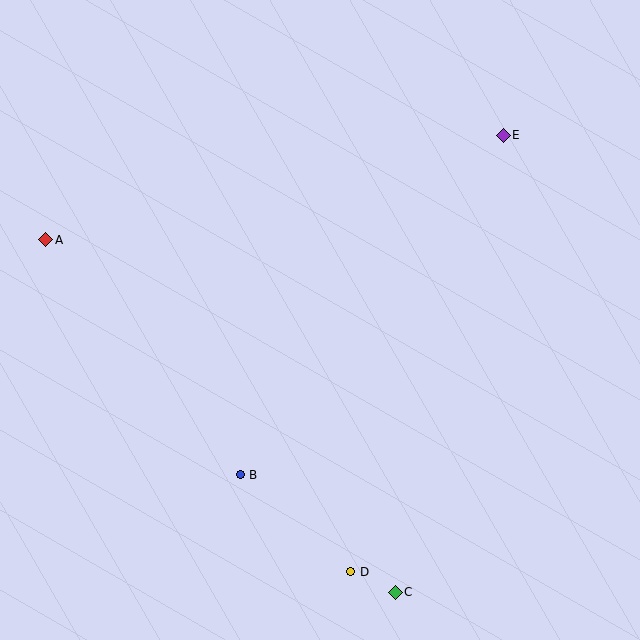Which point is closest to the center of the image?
Point B at (240, 475) is closest to the center.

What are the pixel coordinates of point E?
Point E is at (503, 135).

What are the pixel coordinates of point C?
Point C is at (395, 592).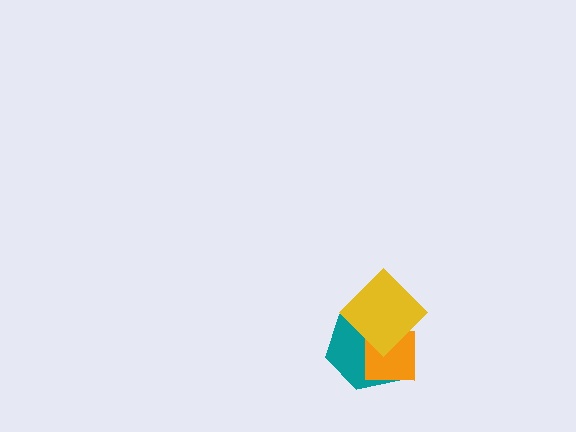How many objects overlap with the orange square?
2 objects overlap with the orange square.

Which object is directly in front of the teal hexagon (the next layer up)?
The orange square is directly in front of the teal hexagon.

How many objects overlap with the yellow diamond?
2 objects overlap with the yellow diamond.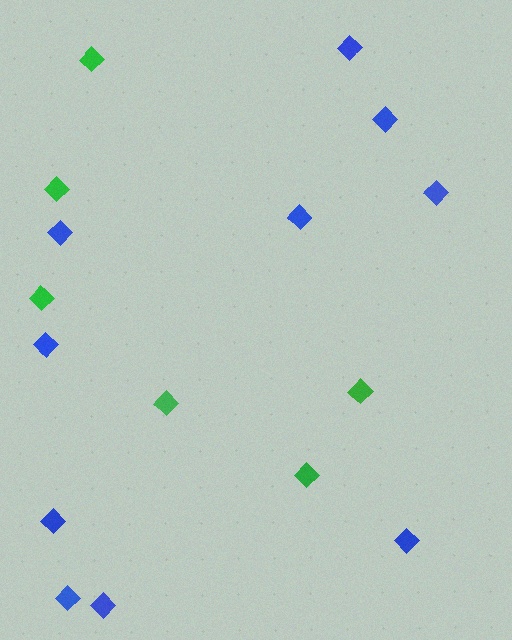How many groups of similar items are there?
There are 2 groups: one group of blue diamonds (10) and one group of green diamonds (6).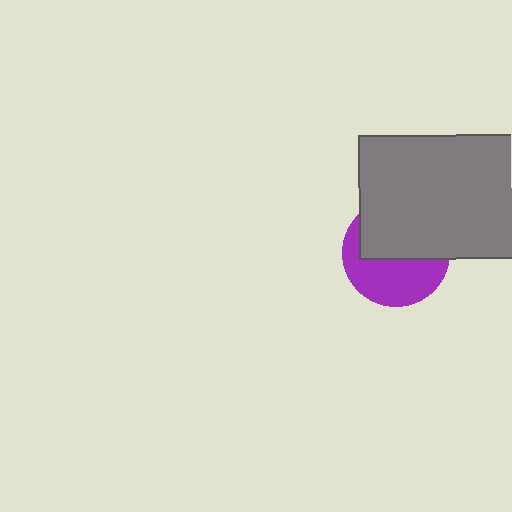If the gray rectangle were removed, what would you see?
You would see the complete purple circle.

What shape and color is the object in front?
The object in front is a gray rectangle.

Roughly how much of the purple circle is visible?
About half of it is visible (roughly 48%).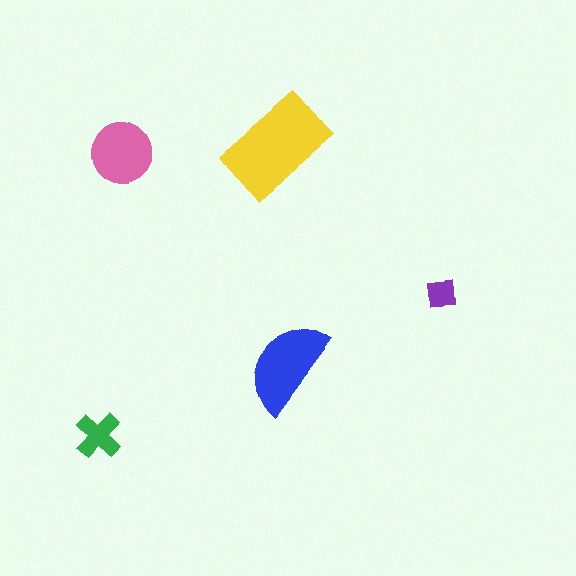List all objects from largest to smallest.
The yellow rectangle, the blue semicircle, the pink circle, the green cross, the purple square.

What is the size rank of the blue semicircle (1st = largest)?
2nd.